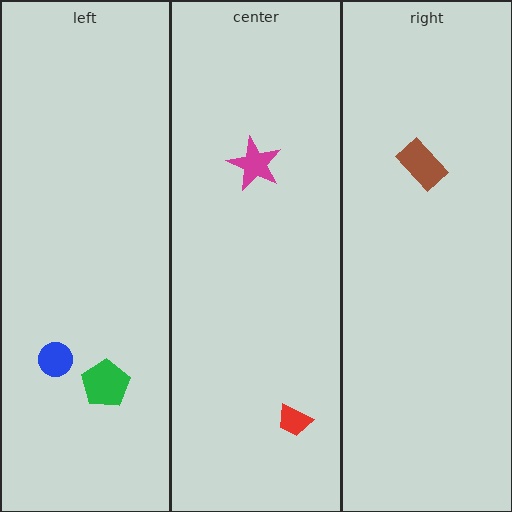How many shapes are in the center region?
2.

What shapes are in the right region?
The brown rectangle.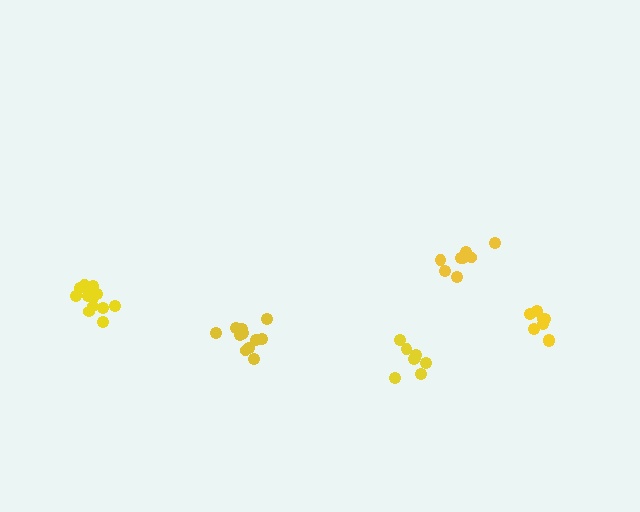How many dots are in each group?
Group 1: 11 dots, Group 2: 8 dots, Group 3: 13 dots, Group 4: 8 dots, Group 5: 8 dots (48 total).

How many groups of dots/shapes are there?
There are 5 groups.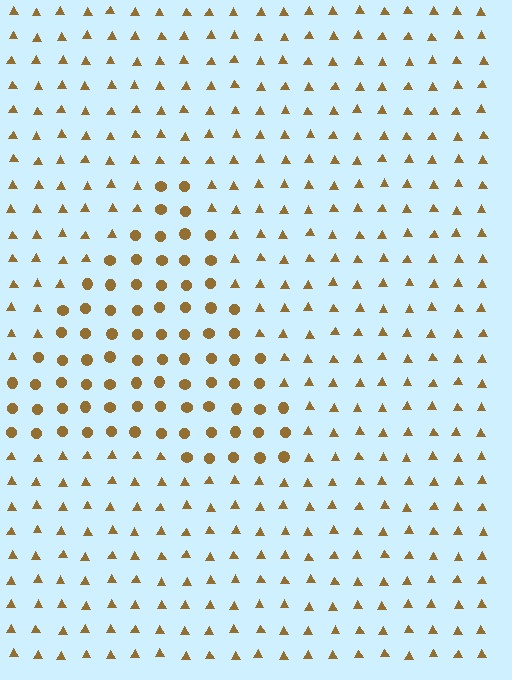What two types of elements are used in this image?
The image uses circles inside the triangle region and triangles outside it.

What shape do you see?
I see a triangle.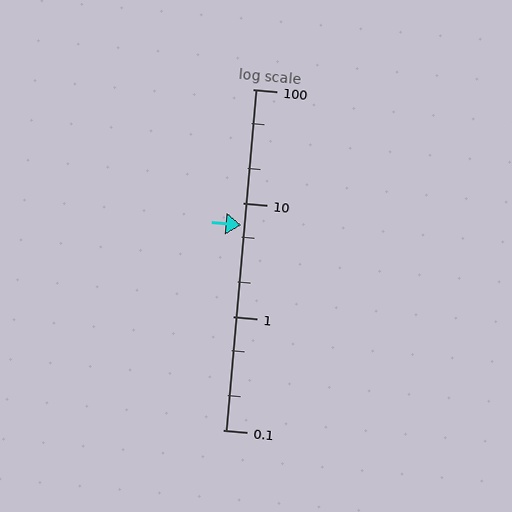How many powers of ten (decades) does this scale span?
The scale spans 3 decades, from 0.1 to 100.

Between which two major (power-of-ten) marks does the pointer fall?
The pointer is between 1 and 10.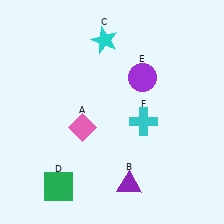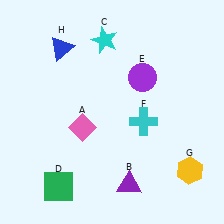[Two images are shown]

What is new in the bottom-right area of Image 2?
A yellow hexagon (G) was added in the bottom-right area of Image 2.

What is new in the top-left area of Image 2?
A blue triangle (H) was added in the top-left area of Image 2.